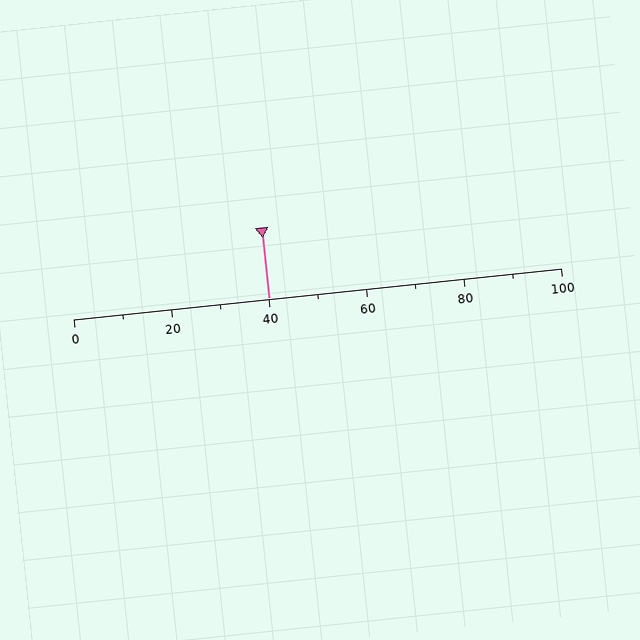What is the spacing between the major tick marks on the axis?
The major ticks are spaced 20 apart.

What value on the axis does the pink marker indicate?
The marker indicates approximately 40.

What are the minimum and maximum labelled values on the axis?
The axis runs from 0 to 100.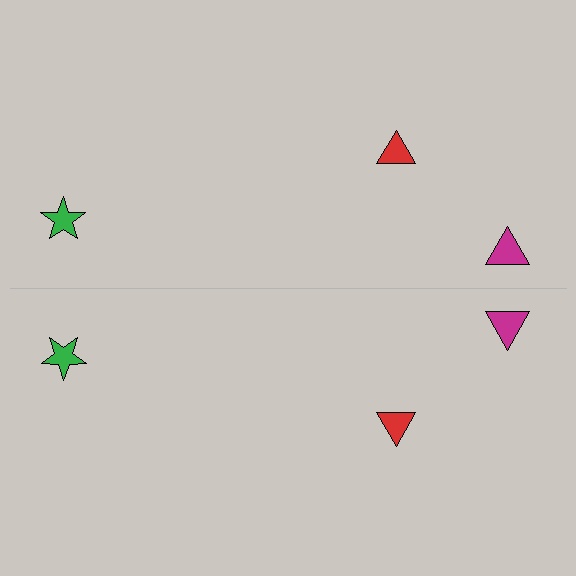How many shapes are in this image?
There are 6 shapes in this image.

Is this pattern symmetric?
Yes, this pattern has bilateral (reflection) symmetry.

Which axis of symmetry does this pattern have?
The pattern has a horizontal axis of symmetry running through the center of the image.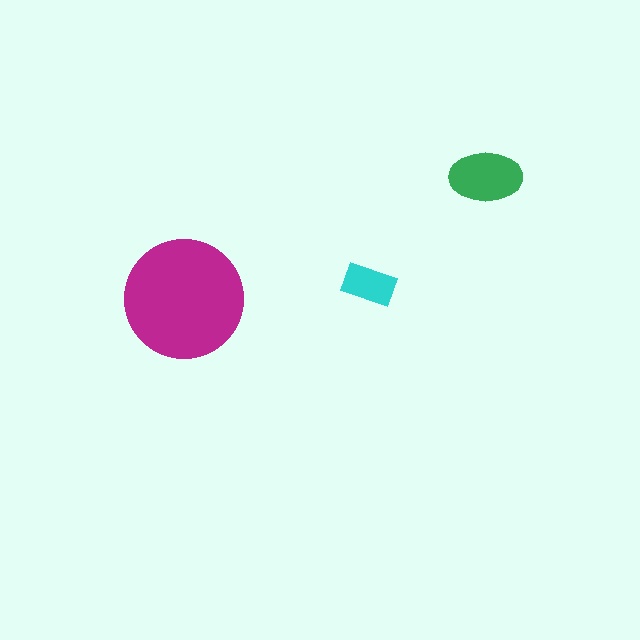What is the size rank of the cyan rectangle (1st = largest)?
3rd.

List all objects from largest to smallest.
The magenta circle, the green ellipse, the cyan rectangle.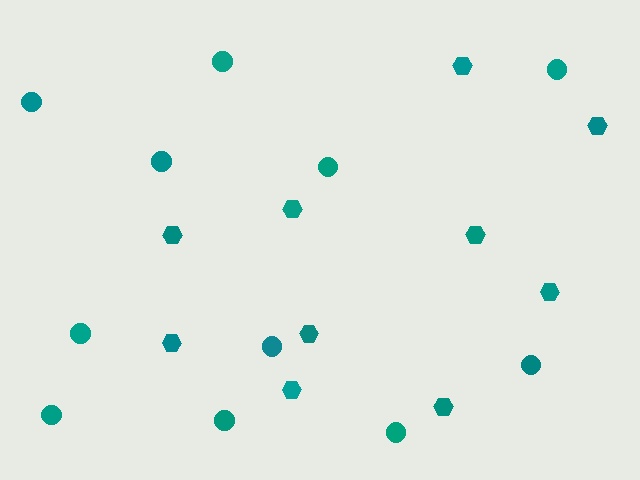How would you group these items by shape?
There are 2 groups: one group of circles (11) and one group of hexagons (10).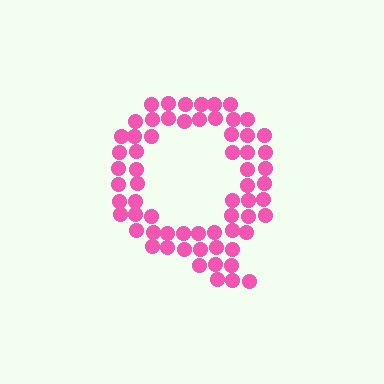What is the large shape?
The large shape is the letter Q.